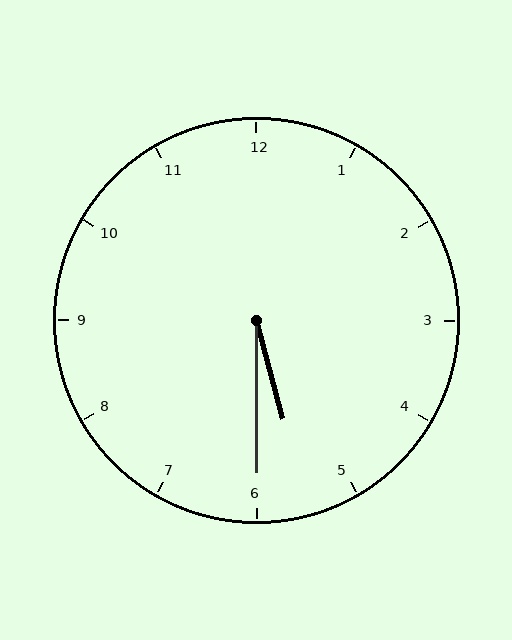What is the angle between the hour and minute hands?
Approximately 15 degrees.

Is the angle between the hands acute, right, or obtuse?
It is acute.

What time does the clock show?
5:30.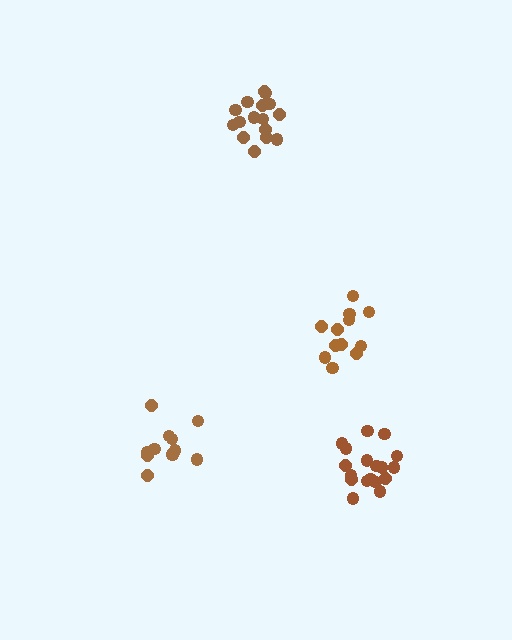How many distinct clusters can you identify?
There are 4 distinct clusters.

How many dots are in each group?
Group 1: 12 dots, Group 2: 16 dots, Group 3: 18 dots, Group 4: 12 dots (58 total).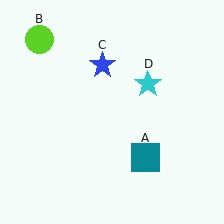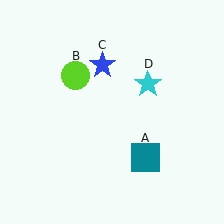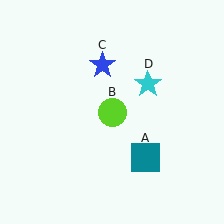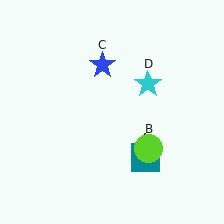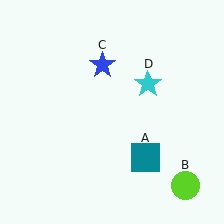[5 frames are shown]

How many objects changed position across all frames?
1 object changed position: lime circle (object B).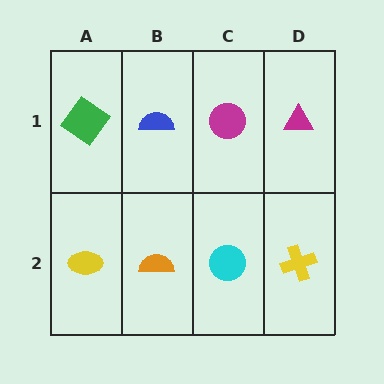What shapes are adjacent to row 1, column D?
A yellow cross (row 2, column D), a magenta circle (row 1, column C).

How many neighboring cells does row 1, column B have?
3.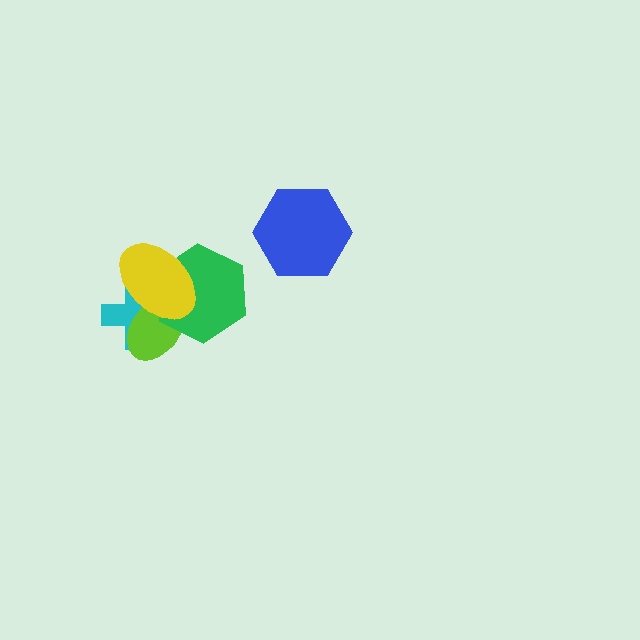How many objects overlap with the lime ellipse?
3 objects overlap with the lime ellipse.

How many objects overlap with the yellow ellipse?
3 objects overlap with the yellow ellipse.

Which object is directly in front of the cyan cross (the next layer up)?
The lime ellipse is directly in front of the cyan cross.